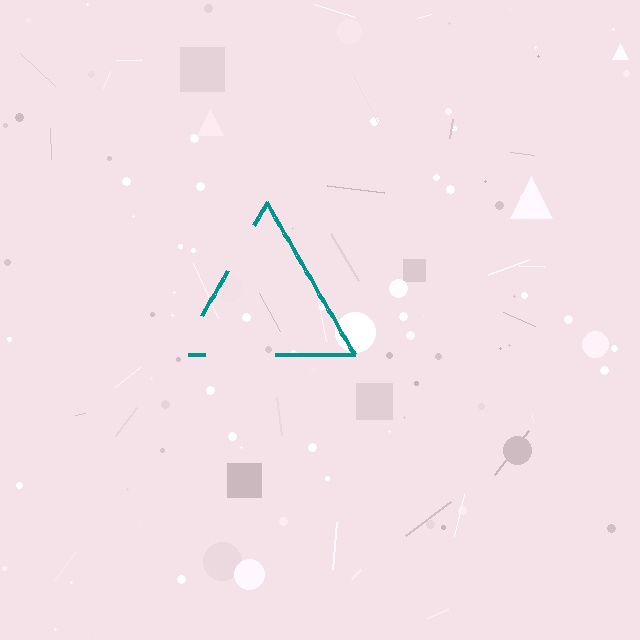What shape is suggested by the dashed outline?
The dashed outline suggests a triangle.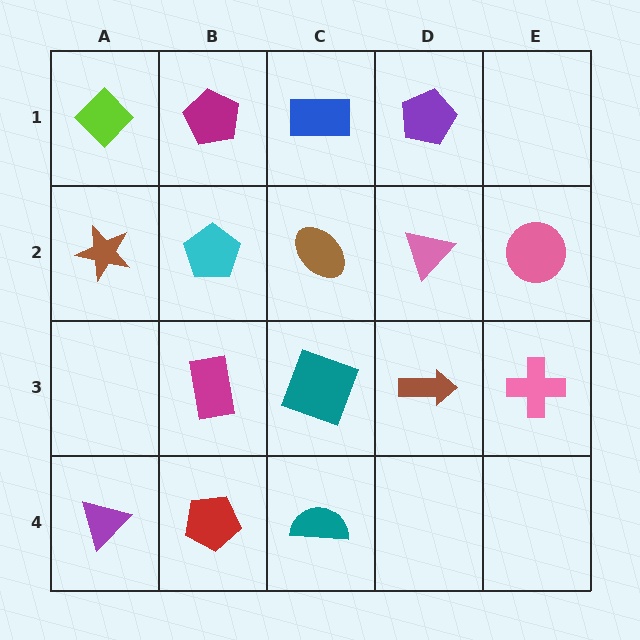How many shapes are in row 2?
5 shapes.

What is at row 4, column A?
A purple triangle.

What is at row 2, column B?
A cyan pentagon.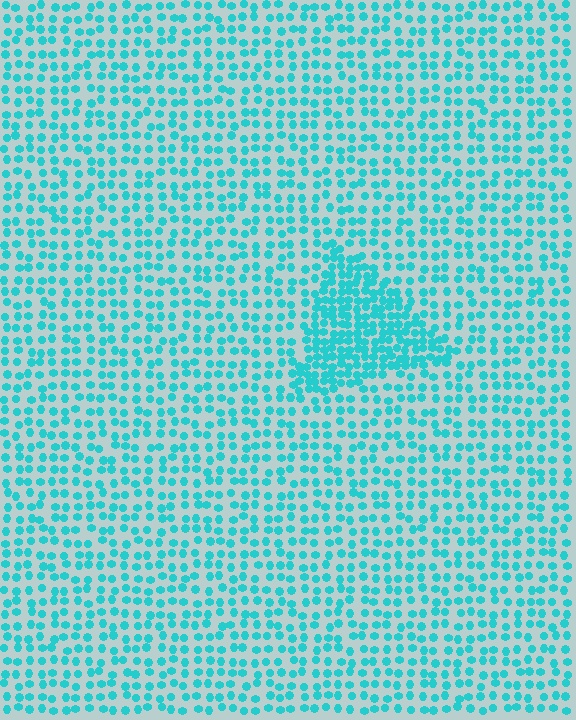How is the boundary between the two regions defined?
The boundary is defined by a change in element density (approximately 2.1x ratio). All elements are the same color, size, and shape.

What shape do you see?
I see a triangle.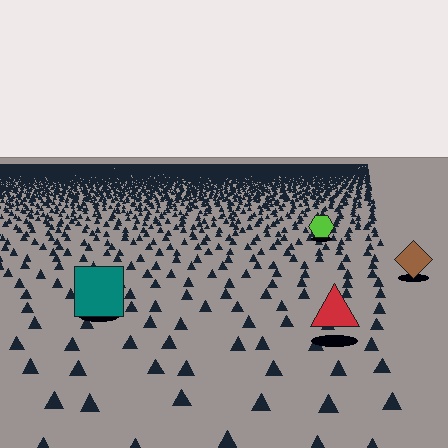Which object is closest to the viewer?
The red triangle is closest. The texture marks near it are larger and more spread out.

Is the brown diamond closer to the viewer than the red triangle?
No. The red triangle is closer — you can tell from the texture gradient: the ground texture is coarser near it.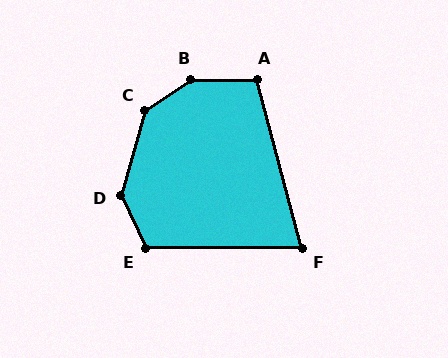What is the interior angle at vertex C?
Approximately 140 degrees (obtuse).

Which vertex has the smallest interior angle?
F, at approximately 75 degrees.